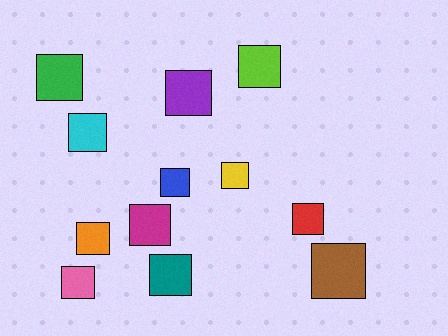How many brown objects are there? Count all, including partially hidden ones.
There is 1 brown object.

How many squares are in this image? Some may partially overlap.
There are 12 squares.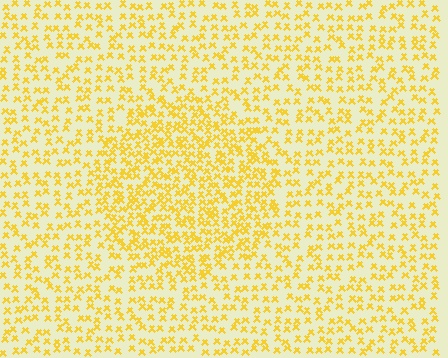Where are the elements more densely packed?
The elements are more densely packed inside the circle boundary.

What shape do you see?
I see a circle.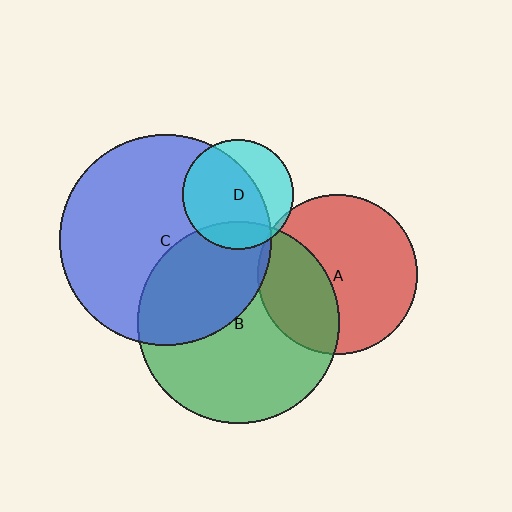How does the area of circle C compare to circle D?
Approximately 3.7 times.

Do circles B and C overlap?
Yes.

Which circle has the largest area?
Circle C (blue).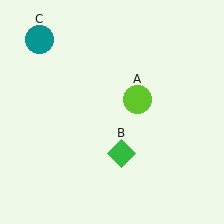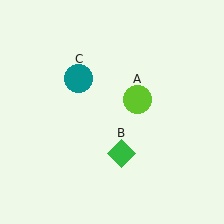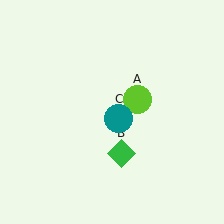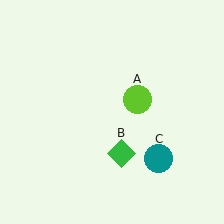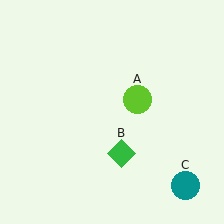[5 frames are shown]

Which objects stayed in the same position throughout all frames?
Lime circle (object A) and green diamond (object B) remained stationary.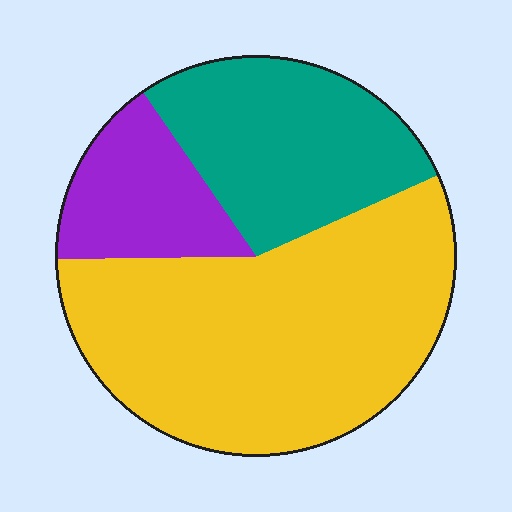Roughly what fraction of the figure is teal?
Teal takes up about one quarter (1/4) of the figure.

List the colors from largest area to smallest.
From largest to smallest: yellow, teal, purple.